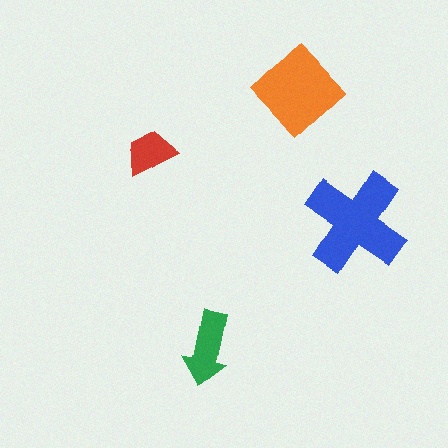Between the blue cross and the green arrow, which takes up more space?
The blue cross.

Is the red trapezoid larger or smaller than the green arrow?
Smaller.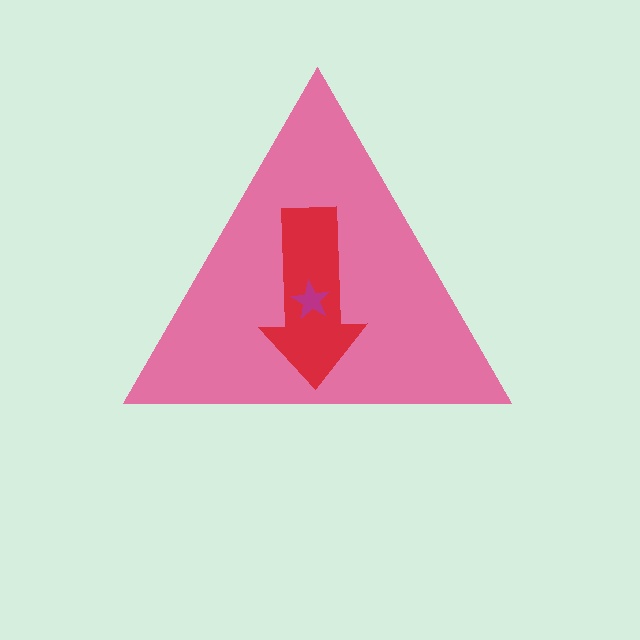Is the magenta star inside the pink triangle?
Yes.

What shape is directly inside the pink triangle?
The red arrow.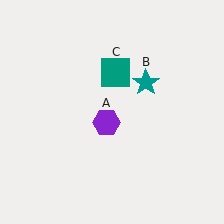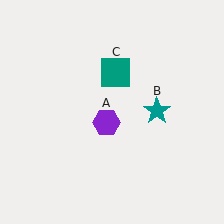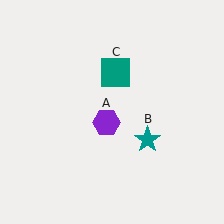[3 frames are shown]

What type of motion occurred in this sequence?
The teal star (object B) rotated clockwise around the center of the scene.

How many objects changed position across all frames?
1 object changed position: teal star (object B).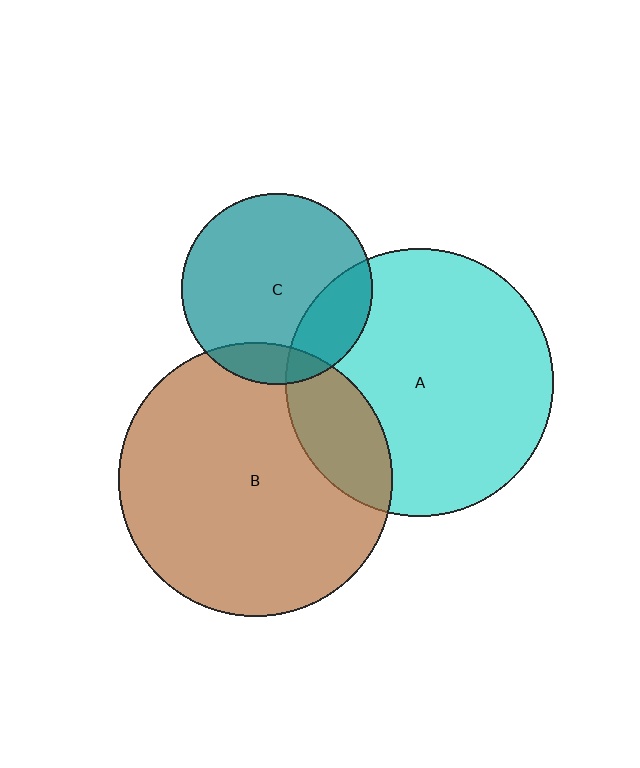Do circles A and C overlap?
Yes.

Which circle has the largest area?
Circle B (brown).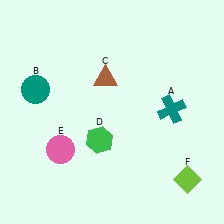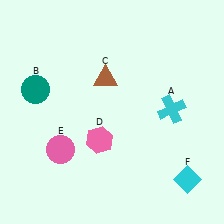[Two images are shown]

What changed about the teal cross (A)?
In Image 1, A is teal. In Image 2, it changed to cyan.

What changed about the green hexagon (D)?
In Image 1, D is green. In Image 2, it changed to pink.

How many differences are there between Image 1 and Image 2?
There are 3 differences between the two images.